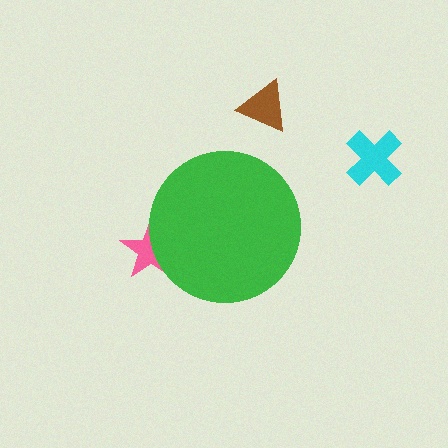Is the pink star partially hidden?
Yes, the pink star is partially hidden behind the green circle.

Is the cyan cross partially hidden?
No, the cyan cross is fully visible.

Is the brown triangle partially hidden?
No, the brown triangle is fully visible.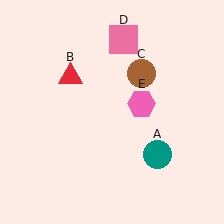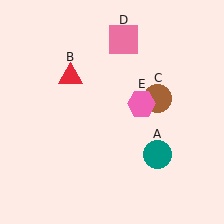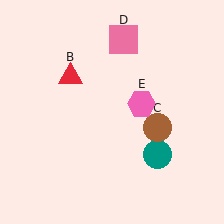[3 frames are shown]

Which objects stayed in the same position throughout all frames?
Teal circle (object A) and red triangle (object B) and pink square (object D) and pink hexagon (object E) remained stationary.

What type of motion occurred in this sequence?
The brown circle (object C) rotated clockwise around the center of the scene.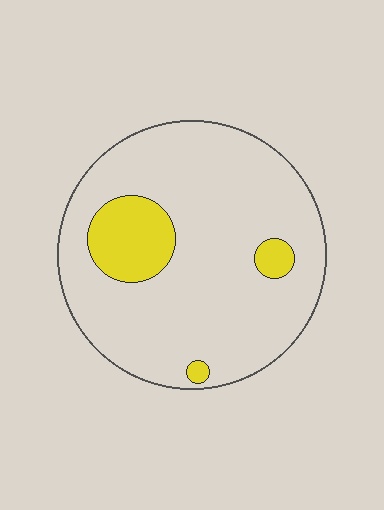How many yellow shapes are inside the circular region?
3.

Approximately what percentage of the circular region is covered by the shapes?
Approximately 15%.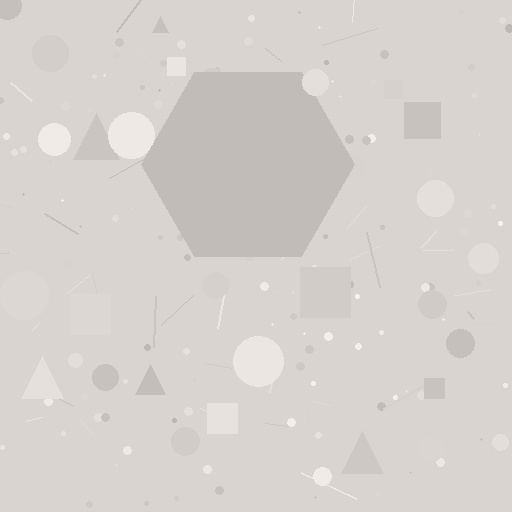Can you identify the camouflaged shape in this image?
The camouflaged shape is a hexagon.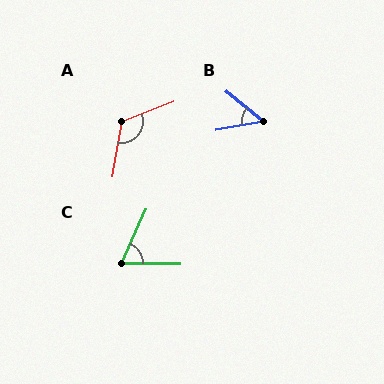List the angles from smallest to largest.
B (49°), C (66°), A (121°).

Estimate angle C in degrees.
Approximately 66 degrees.